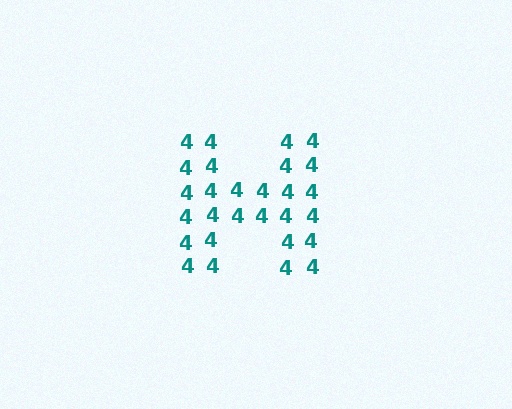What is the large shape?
The large shape is the letter H.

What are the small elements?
The small elements are digit 4's.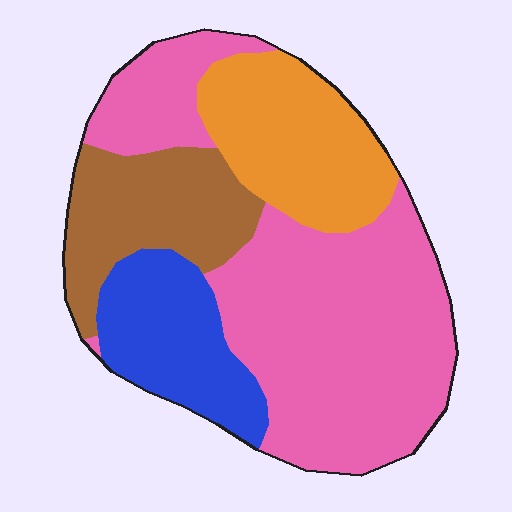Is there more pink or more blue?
Pink.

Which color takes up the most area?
Pink, at roughly 50%.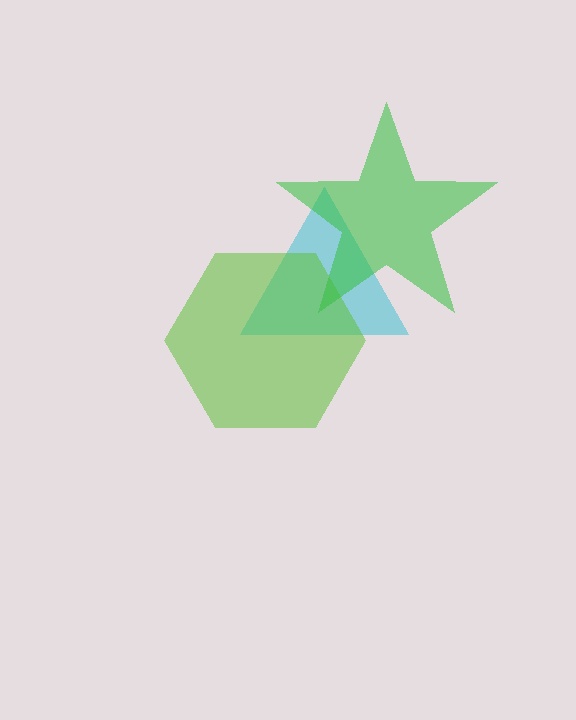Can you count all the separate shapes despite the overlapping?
Yes, there are 3 separate shapes.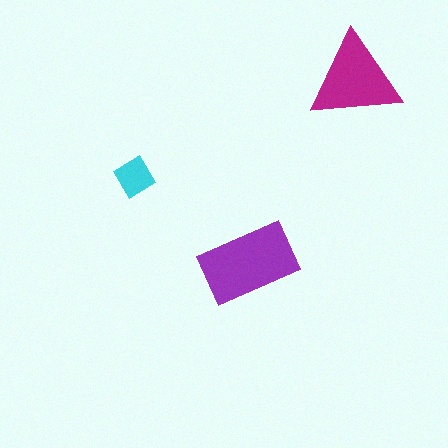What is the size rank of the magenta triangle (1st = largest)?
2nd.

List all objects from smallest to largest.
The cyan diamond, the magenta triangle, the purple rectangle.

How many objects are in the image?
There are 3 objects in the image.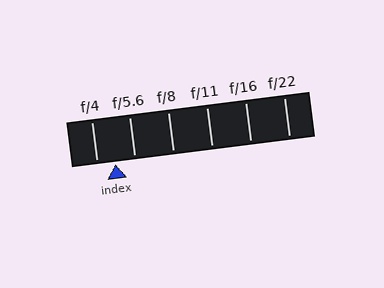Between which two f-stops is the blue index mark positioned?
The index mark is between f/4 and f/5.6.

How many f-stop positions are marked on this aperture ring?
There are 6 f-stop positions marked.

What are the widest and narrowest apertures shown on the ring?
The widest aperture shown is f/4 and the narrowest is f/22.